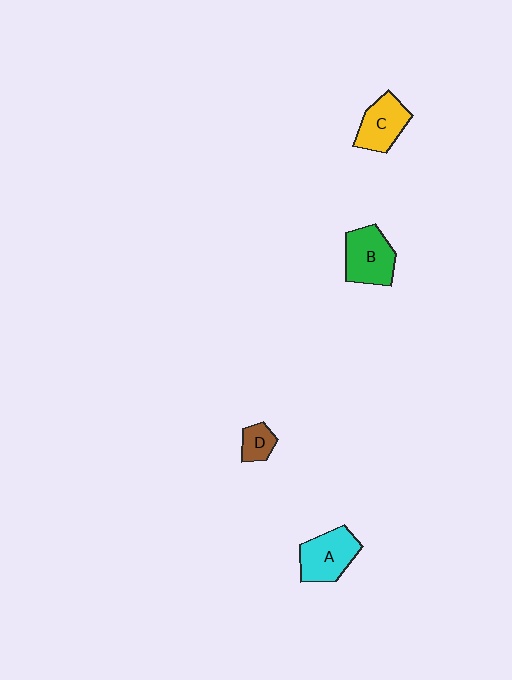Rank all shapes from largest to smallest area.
From largest to smallest: B (green), A (cyan), C (yellow), D (brown).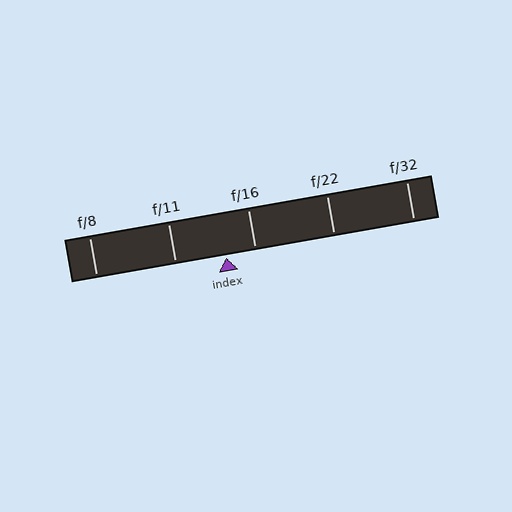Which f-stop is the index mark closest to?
The index mark is closest to f/16.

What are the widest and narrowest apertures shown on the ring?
The widest aperture shown is f/8 and the narrowest is f/32.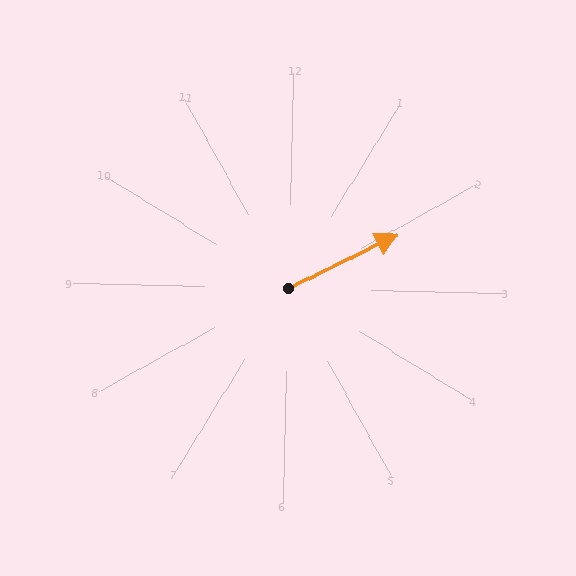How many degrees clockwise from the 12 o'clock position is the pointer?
Approximately 63 degrees.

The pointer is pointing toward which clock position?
Roughly 2 o'clock.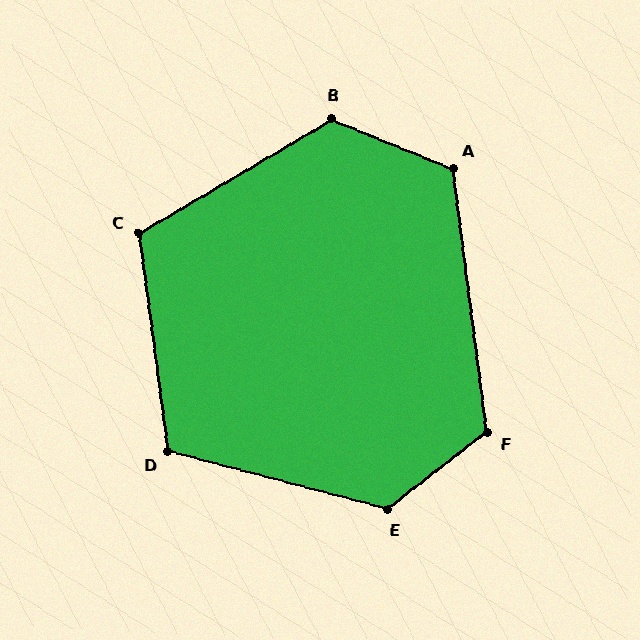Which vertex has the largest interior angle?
E, at approximately 127 degrees.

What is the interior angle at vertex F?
Approximately 120 degrees (obtuse).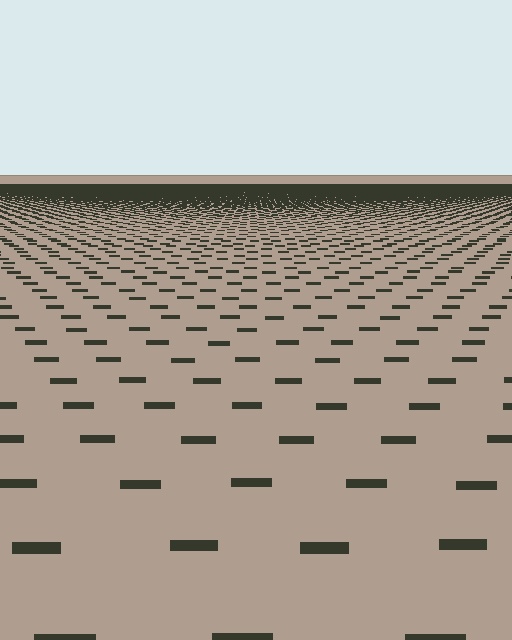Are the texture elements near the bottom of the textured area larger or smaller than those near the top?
Larger. Near the bottom, elements are closer to the viewer and appear at a bigger on-screen size.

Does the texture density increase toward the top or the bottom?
Density increases toward the top.